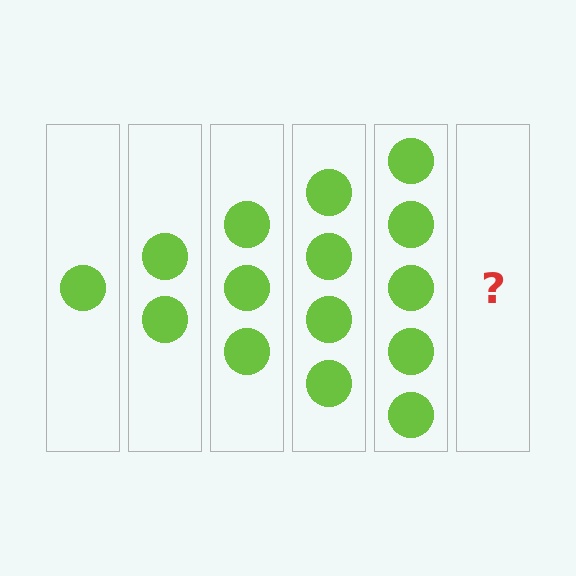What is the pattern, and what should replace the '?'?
The pattern is that each step adds one more circle. The '?' should be 6 circles.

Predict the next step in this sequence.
The next step is 6 circles.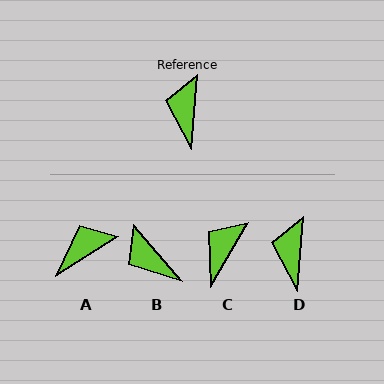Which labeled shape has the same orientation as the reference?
D.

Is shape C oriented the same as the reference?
No, it is off by about 26 degrees.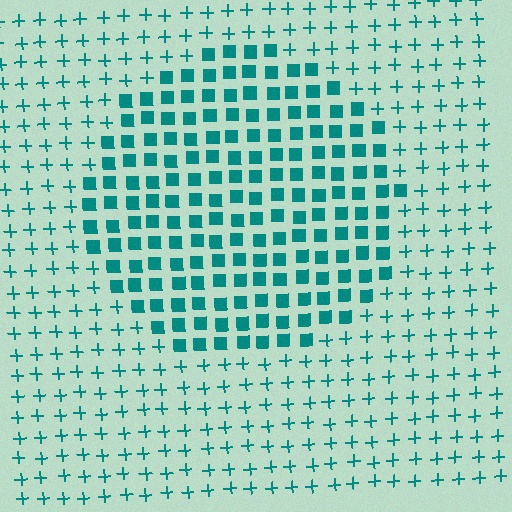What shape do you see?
I see a circle.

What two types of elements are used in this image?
The image uses squares inside the circle region and plus signs outside it.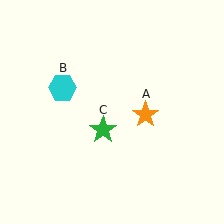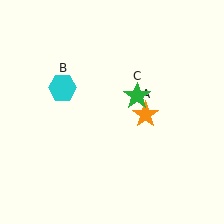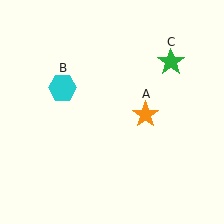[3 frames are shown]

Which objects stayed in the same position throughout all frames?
Orange star (object A) and cyan hexagon (object B) remained stationary.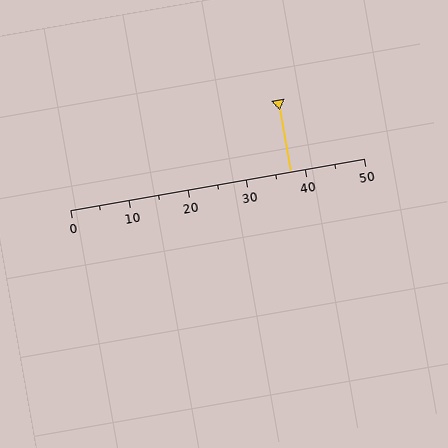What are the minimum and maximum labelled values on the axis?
The axis runs from 0 to 50.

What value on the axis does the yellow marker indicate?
The marker indicates approximately 37.5.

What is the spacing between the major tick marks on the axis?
The major ticks are spaced 10 apart.